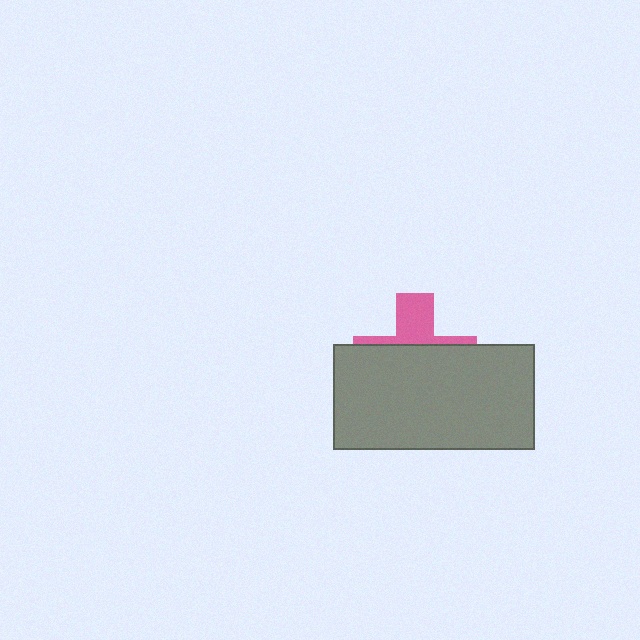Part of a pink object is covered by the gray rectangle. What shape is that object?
It is a cross.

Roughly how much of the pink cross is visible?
A small part of it is visible (roughly 32%).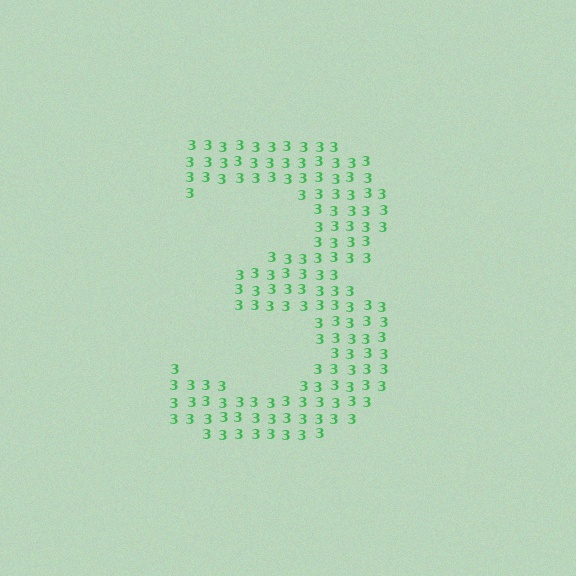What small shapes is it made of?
It is made of small digit 3's.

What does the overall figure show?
The overall figure shows the digit 3.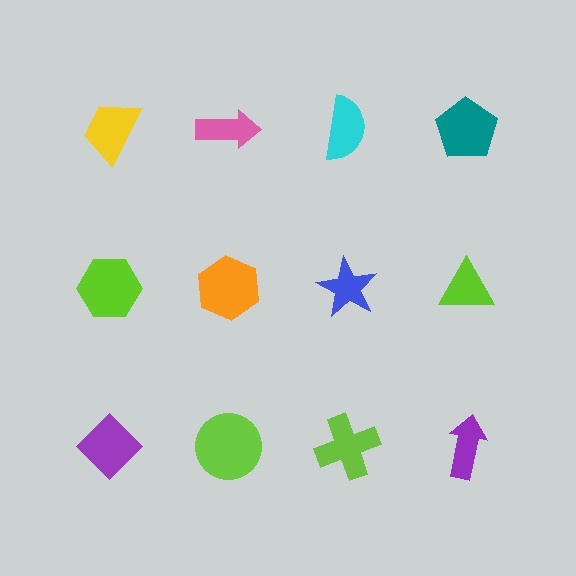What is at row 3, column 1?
A purple diamond.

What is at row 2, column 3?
A blue star.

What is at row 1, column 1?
A yellow trapezoid.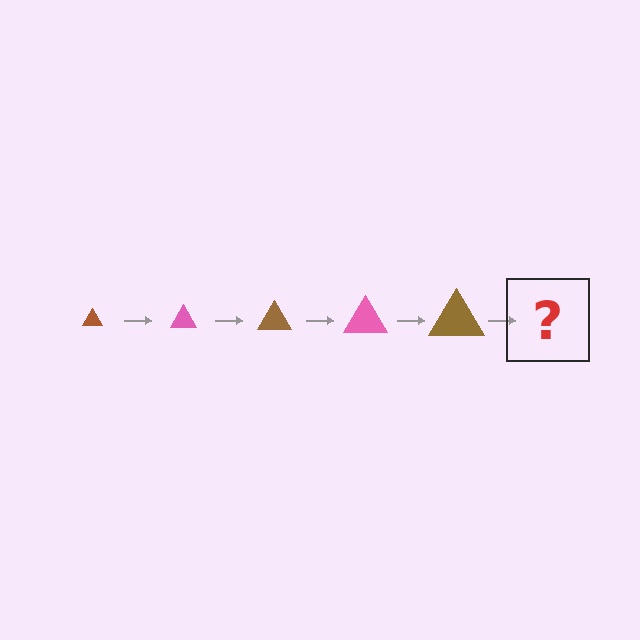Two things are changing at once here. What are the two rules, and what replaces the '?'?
The two rules are that the triangle grows larger each step and the color cycles through brown and pink. The '?' should be a pink triangle, larger than the previous one.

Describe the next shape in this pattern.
It should be a pink triangle, larger than the previous one.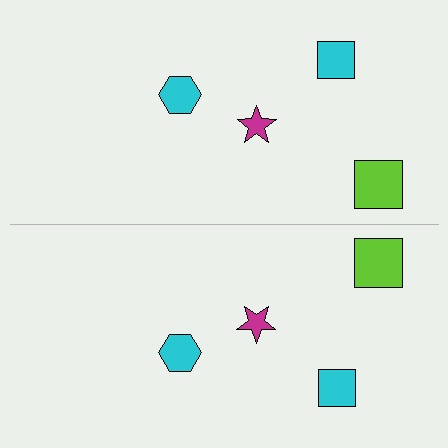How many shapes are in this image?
There are 8 shapes in this image.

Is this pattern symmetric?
Yes, this pattern has bilateral (reflection) symmetry.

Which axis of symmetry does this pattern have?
The pattern has a horizontal axis of symmetry running through the center of the image.